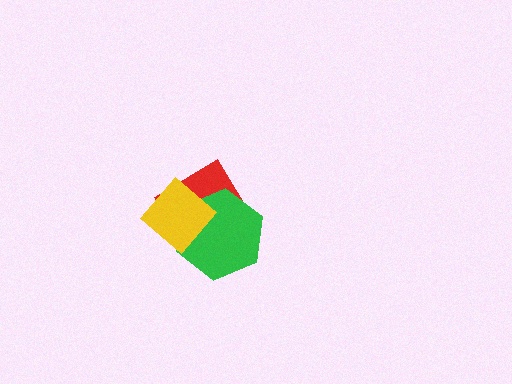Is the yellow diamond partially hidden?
No, no other shape covers it.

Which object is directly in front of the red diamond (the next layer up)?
The green hexagon is directly in front of the red diamond.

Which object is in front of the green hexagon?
The yellow diamond is in front of the green hexagon.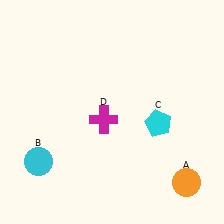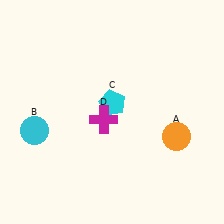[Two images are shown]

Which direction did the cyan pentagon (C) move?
The cyan pentagon (C) moved left.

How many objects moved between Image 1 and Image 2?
3 objects moved between the two images.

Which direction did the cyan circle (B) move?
The cyan circle (B) moved up.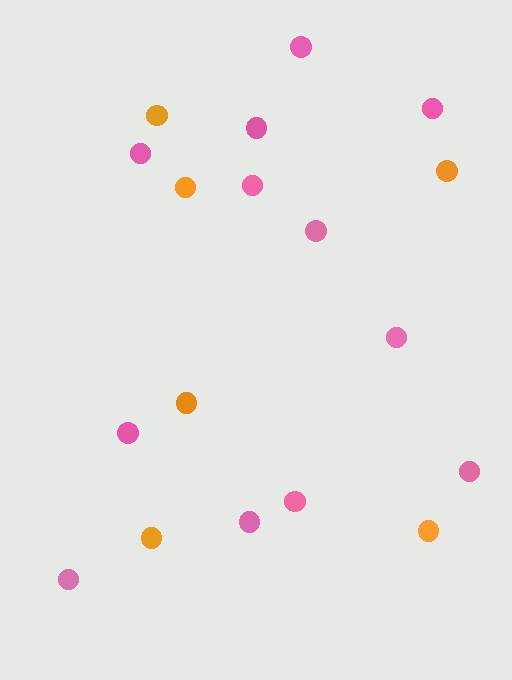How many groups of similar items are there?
There are 2 groups: one group of pink circles (12) and one group of orange circles (6).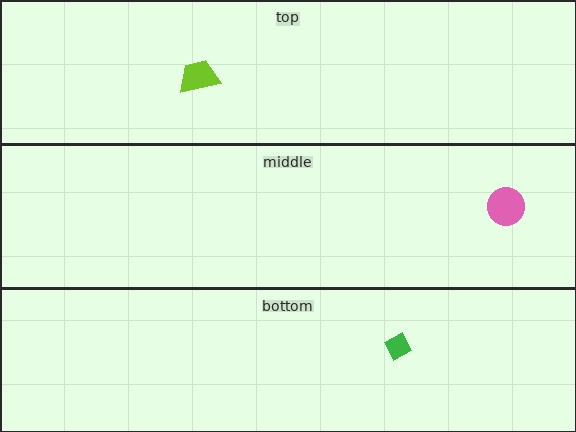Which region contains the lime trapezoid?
The top region.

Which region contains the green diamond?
The bottom region.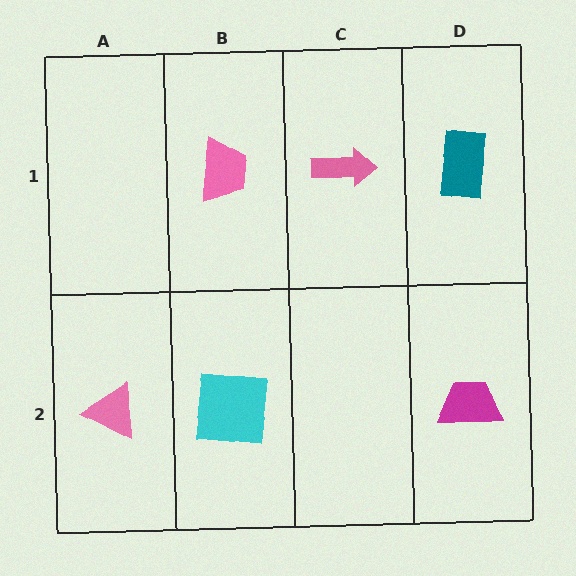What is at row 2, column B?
A cyan square.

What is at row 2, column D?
A magenta trapezoid.